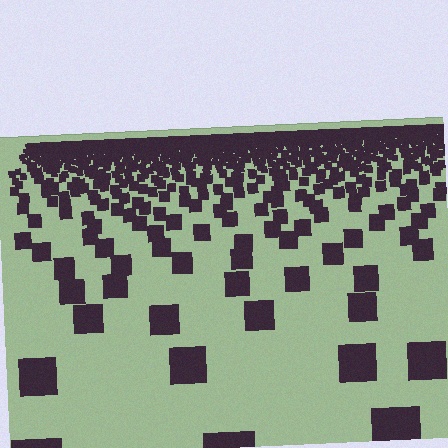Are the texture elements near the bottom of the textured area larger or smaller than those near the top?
Larger. Near the bottom, elements are closer to the viewer and appear at a bigger on-screen size.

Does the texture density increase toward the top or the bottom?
Density increases toward the top.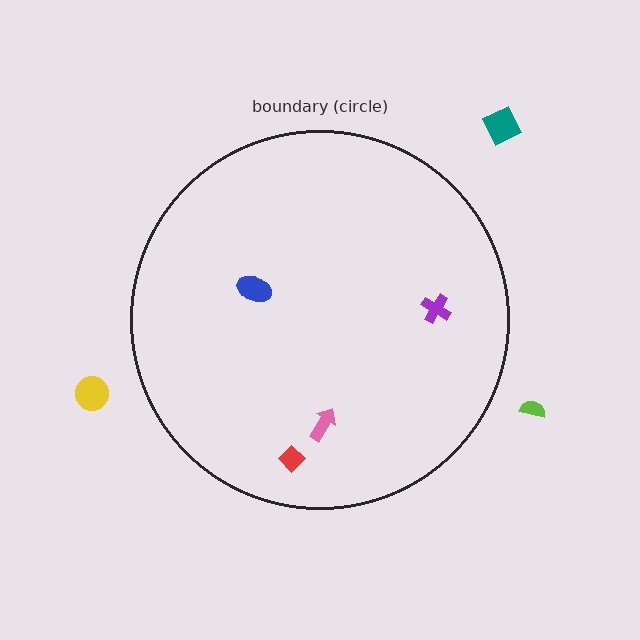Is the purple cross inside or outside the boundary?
Inside.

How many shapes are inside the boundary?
4 inside, 3 outside.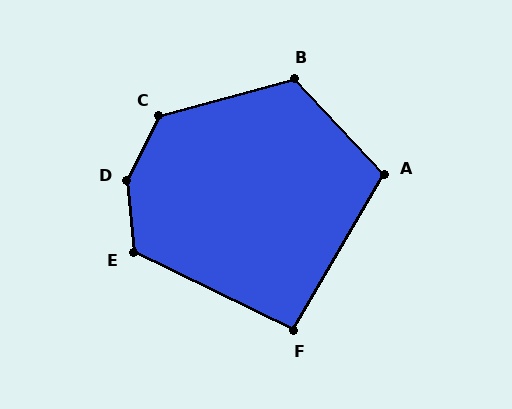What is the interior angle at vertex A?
Approximately 107 degrees (obtuse).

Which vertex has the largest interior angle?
D, at approximately 148 degrees.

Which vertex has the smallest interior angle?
F, at approximately 94 degrees.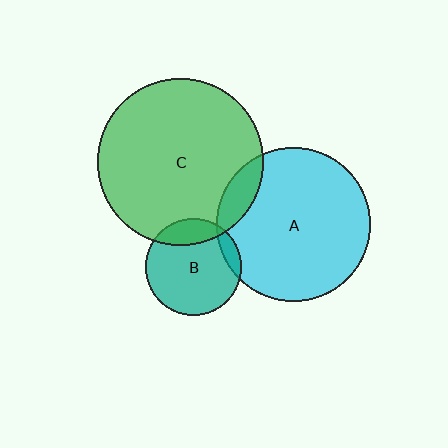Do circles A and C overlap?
Yes.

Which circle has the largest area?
Circle C (green).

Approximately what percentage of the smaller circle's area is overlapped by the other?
Approximately 10%.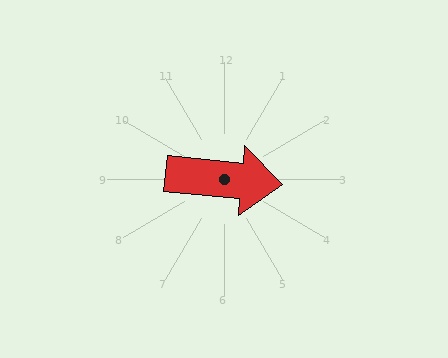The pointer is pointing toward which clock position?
Roughly 3 o'clock.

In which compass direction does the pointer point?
East.